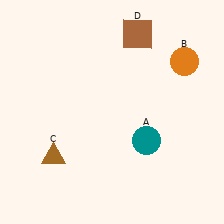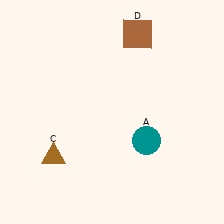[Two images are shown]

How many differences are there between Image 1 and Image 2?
There is 1 difference between the two images.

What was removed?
The orange circle (B) was removed in Image 2.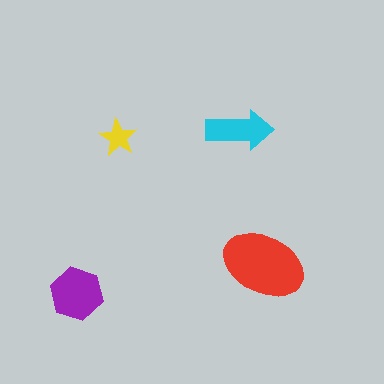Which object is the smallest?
The yellow star.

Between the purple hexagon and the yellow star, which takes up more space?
The purple hexagon.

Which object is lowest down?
The purple hexagon is bottommost.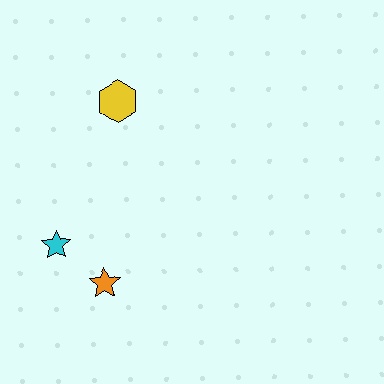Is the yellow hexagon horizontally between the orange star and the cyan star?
No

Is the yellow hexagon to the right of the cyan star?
Yes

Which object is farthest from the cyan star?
The yellow hexagon is farthest from the cyan star.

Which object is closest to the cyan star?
The orange star is closest to the cyan star.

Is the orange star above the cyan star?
No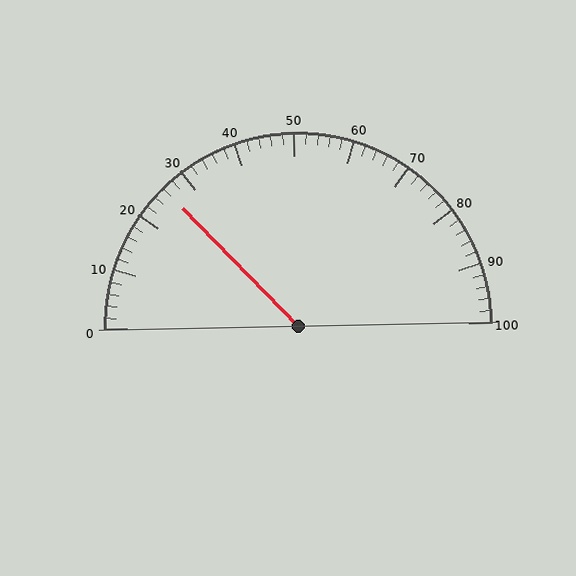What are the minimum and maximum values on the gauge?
The gauge ranges from 0 to 100.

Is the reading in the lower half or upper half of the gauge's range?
The reading is in the lower half of the range (0 to 100).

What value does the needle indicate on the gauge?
The needle indicates approximately 26.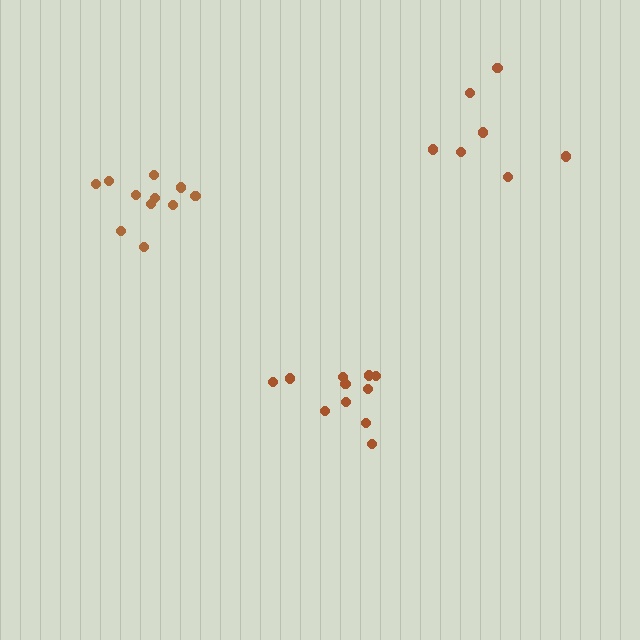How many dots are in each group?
Group 1: 11 dots, Group 2: 11 dots, Group 3: 7 dots (29 total).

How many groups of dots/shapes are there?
There are 3 groups.